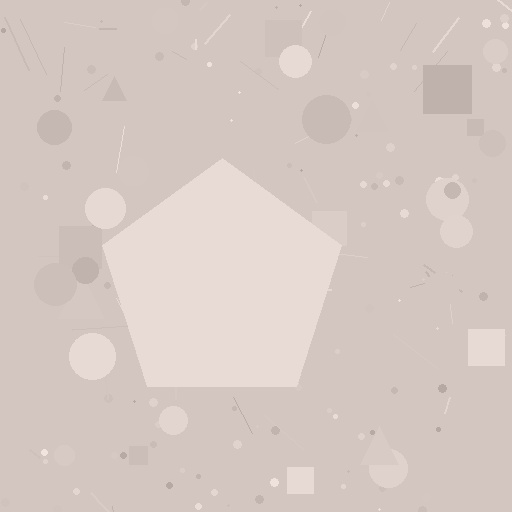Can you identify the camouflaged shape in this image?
The camouflaged shape is a pentagon.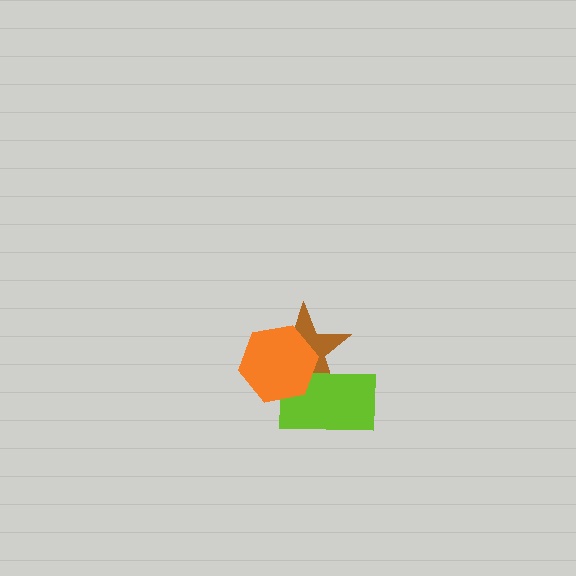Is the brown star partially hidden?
Yes, it is partially covered by another shape.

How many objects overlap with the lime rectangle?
2 objects overlap with the lime rectangle.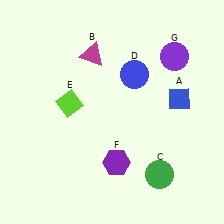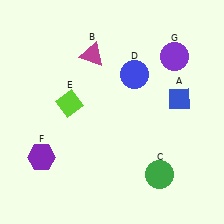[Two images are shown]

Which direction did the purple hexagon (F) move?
The purple hexagon (F) moved left.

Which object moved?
The purple hexagon (F) moved left.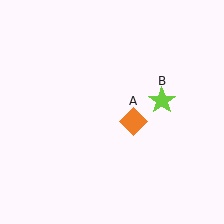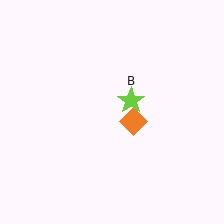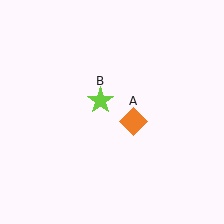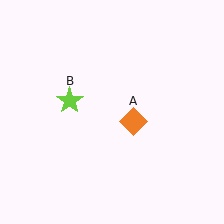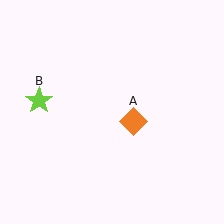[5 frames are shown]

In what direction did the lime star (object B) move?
The lime star (object B) moved left.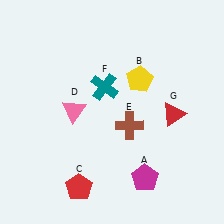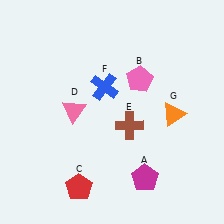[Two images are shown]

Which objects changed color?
B changed from yellow to pink. F changed from teal to blue. G changed from red to orange.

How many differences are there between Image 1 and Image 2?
There are 3 differences between the two images.